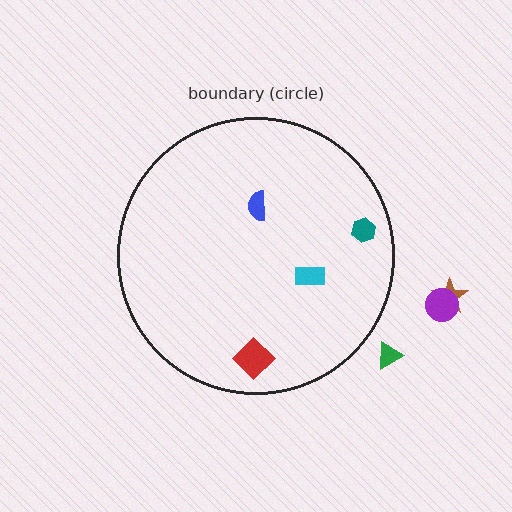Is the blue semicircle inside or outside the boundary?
Inside.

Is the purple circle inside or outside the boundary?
Outside.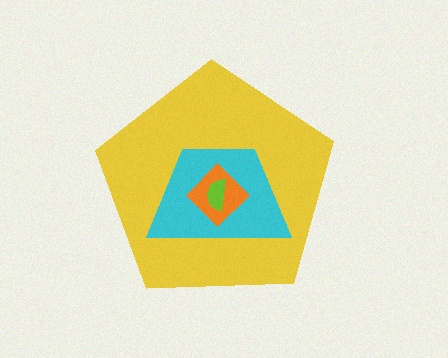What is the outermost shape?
The yellow pentagon.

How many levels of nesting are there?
4.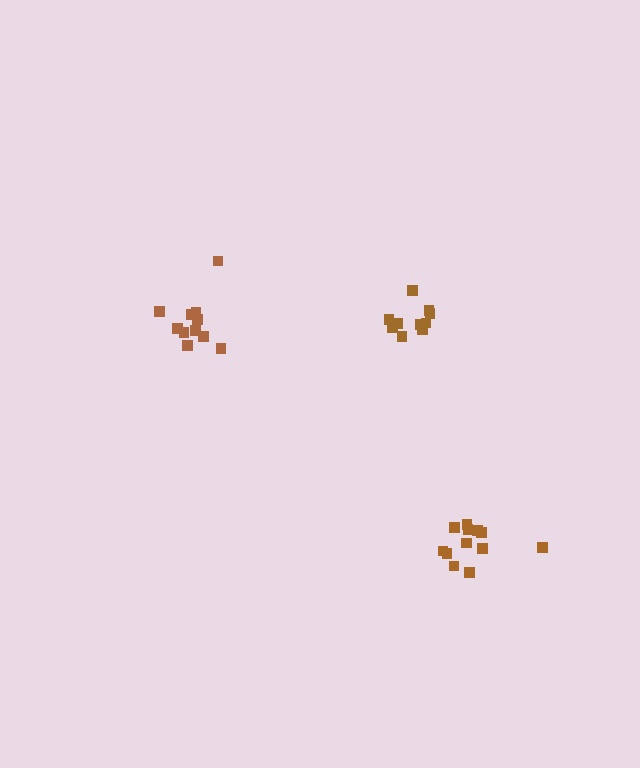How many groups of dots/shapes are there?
There are 3 groups.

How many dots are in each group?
Group 1: 11 dots, Group 2: 12 dots, Group 3: 10 dots (33 total).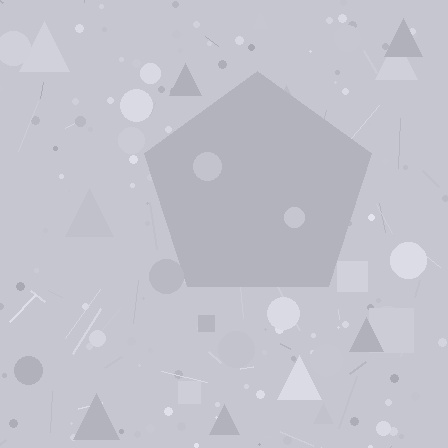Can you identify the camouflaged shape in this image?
The camouflaged shape is a pentagon.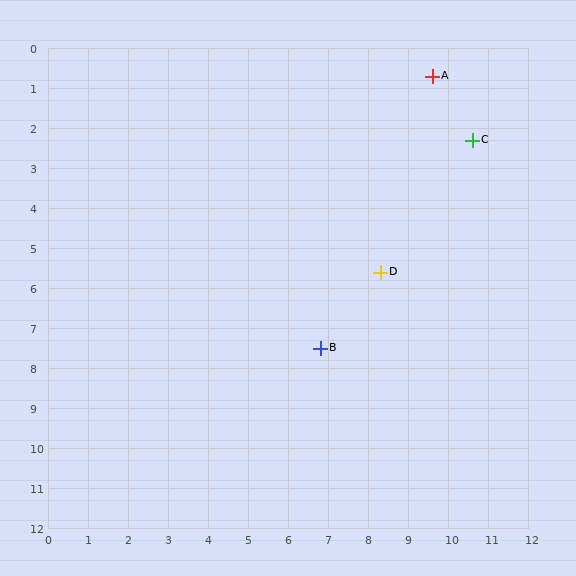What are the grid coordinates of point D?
Point D is at approximately (8.3, 5.6).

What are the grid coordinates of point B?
Point B is at approximately (6.8, 7.5).